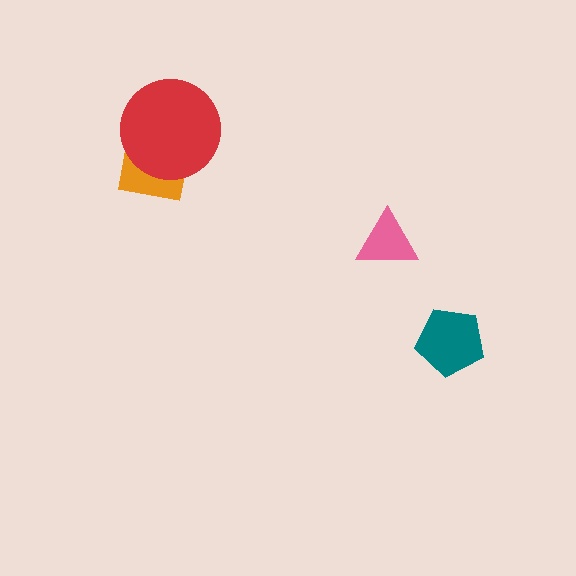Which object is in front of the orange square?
The red circle is in front of the orange square.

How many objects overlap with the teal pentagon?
0 objects overlap with the teal pentagon.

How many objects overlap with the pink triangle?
0 objects overlap with the pink triangle.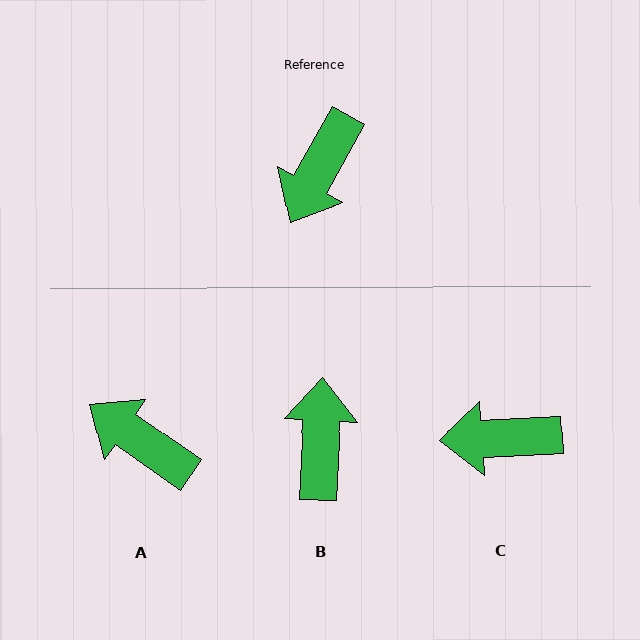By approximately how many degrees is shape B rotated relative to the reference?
Approximately 154 degrees clockwise.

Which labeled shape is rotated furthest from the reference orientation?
B, about 154 degrees away.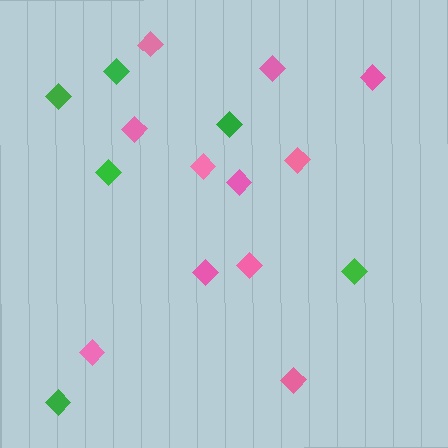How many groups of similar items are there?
There are 2 groups: one group of pink diamonds (11) and one group of green diamonds (6).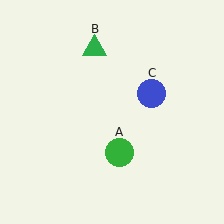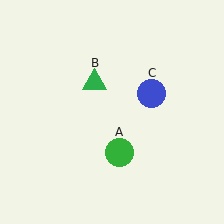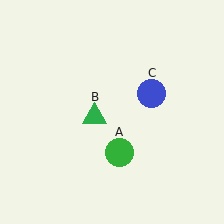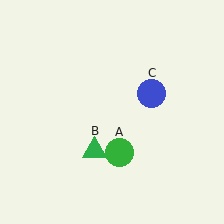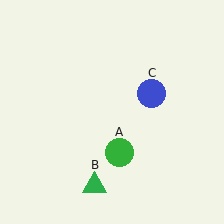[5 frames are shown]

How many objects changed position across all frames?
1 object changed position: green triangle (object B).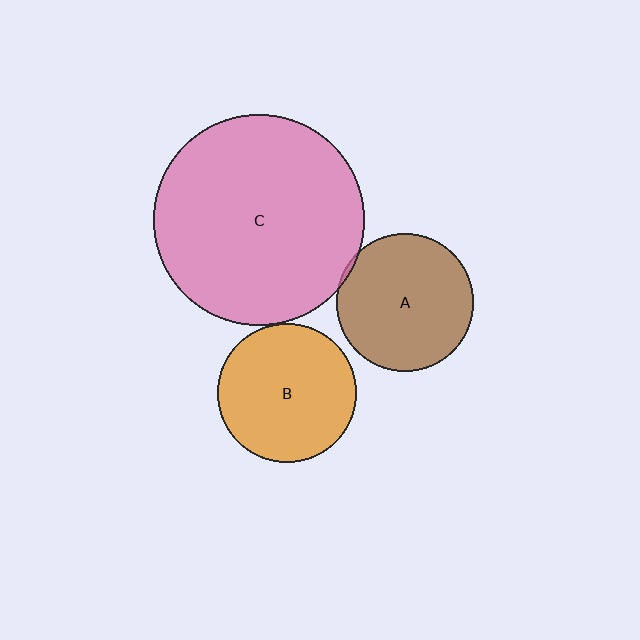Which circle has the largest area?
Circle C (pink).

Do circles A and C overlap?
Yes.